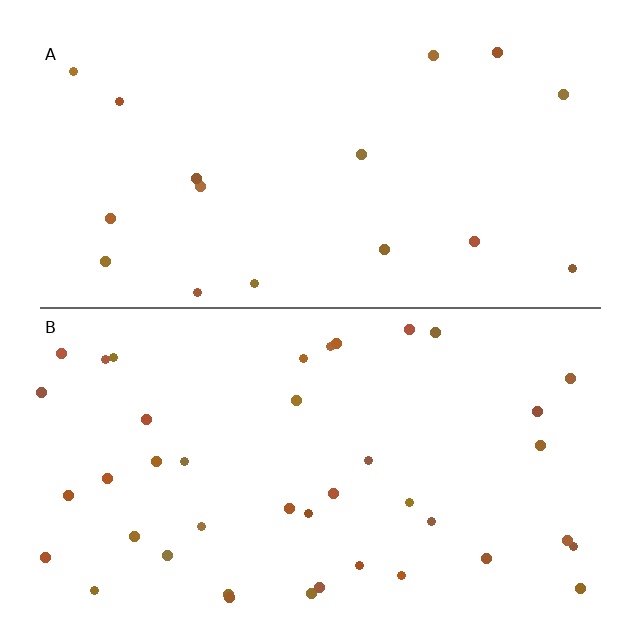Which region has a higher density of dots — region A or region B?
B (the bottom).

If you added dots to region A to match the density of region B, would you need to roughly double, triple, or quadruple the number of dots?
Approximately double.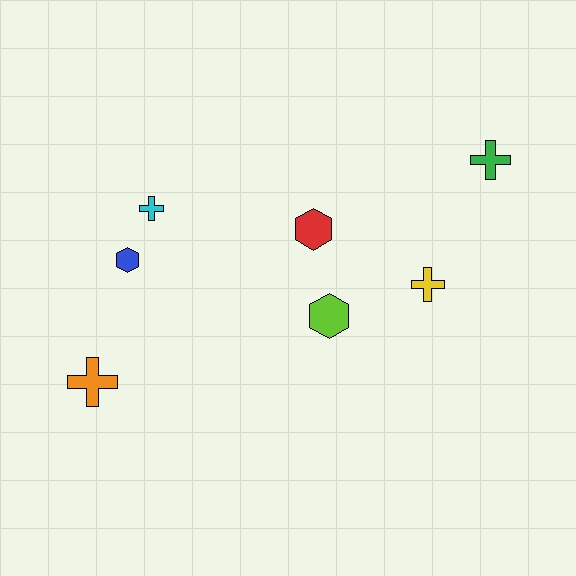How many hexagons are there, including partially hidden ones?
There are 3 hexagons.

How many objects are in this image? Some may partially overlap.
There are 7 objects.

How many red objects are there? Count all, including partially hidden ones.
There is 1 red object.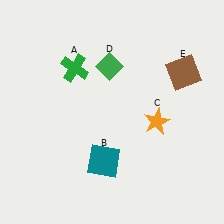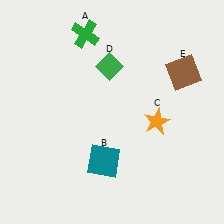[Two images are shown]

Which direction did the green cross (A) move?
The green cross (A) moved up.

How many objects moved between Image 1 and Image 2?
1 object moved between the two images.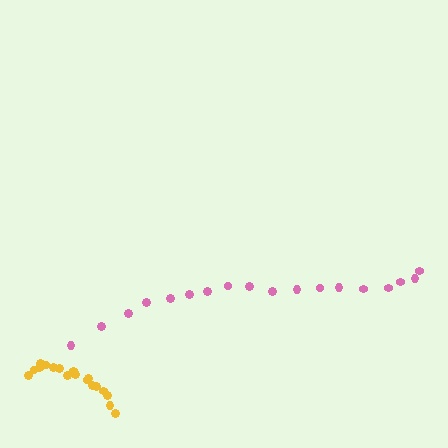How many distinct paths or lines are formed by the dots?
There are 2 distinct paths.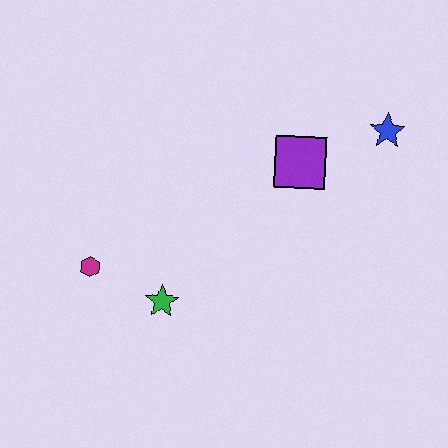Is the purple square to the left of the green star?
No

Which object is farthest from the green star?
The blue star is farthest from the green star.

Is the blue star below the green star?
No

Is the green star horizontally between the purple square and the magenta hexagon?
Yes